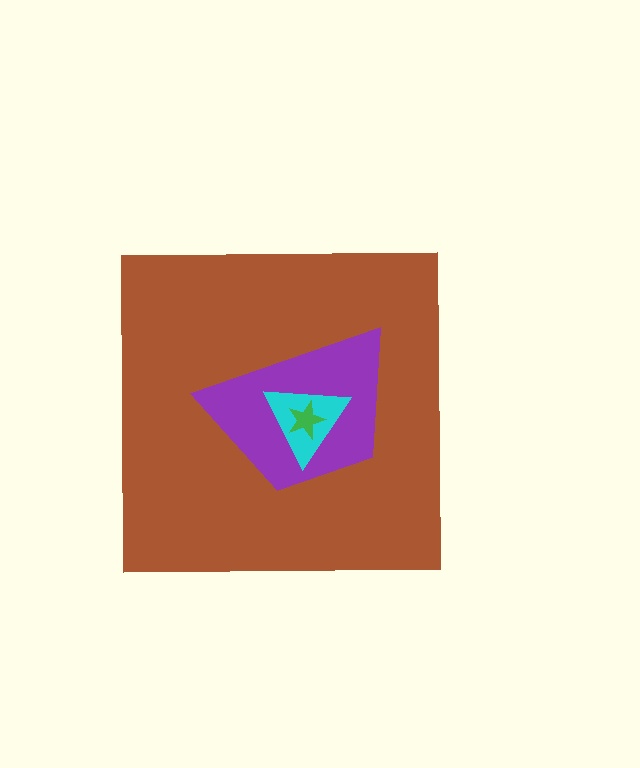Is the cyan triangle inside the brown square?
Yes.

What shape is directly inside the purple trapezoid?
The cyan triangle.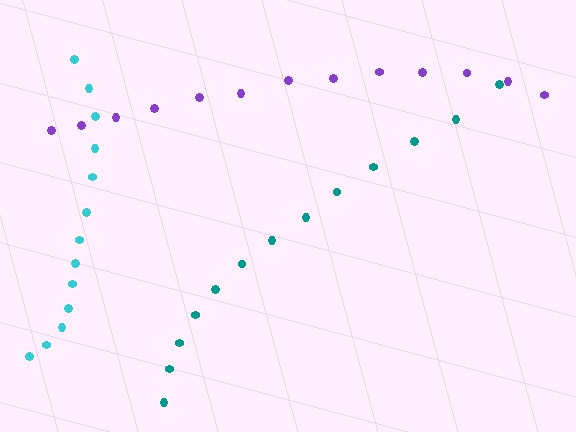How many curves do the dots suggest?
There are 3 distinct paths.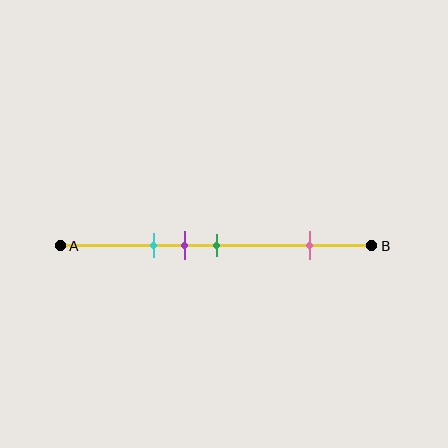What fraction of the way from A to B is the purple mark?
The purple mark is approximately 40% (0.4) of the way from A to B.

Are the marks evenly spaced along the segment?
No, the marks are not evenly spaced.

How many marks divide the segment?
There are 4 marks dividing the segment.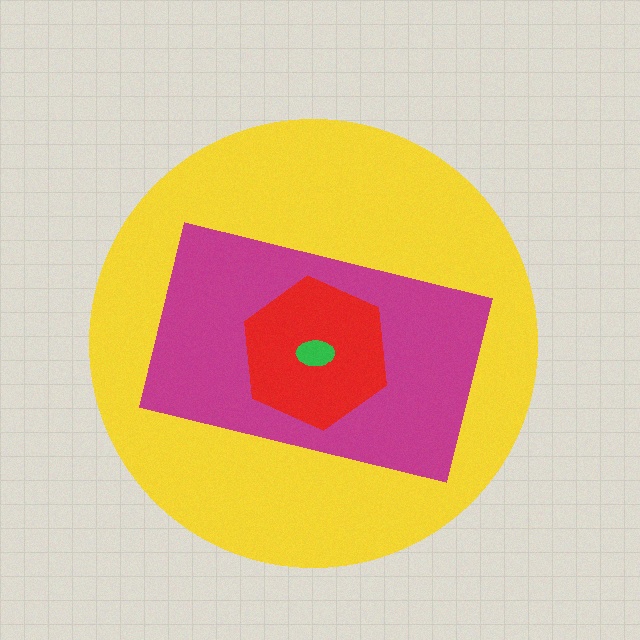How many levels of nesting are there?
4.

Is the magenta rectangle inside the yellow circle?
Yes.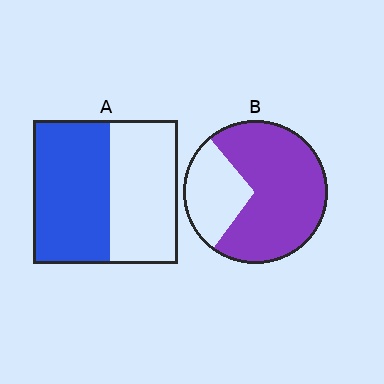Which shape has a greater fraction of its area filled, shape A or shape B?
Shape B.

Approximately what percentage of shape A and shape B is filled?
A is approximately 55% and B is approximately 70%.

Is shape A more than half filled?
Roughly half.